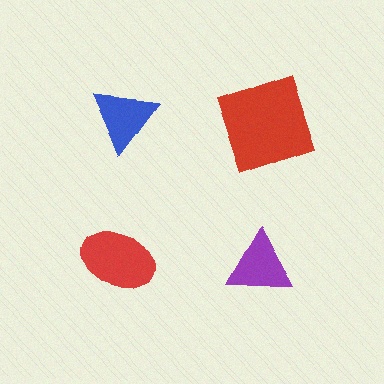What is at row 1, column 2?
A red square.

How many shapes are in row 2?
2 shapes.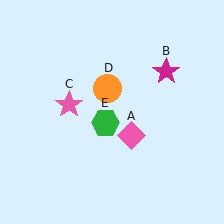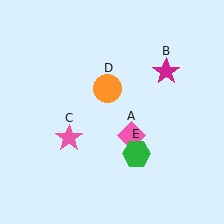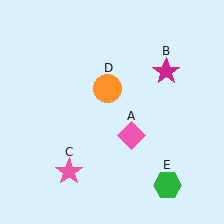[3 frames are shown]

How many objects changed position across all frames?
2 objects changed position: pink star (object C), green hexagon (object E).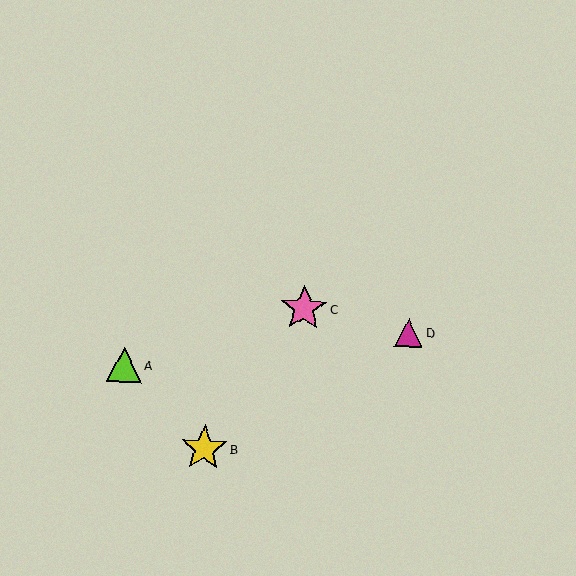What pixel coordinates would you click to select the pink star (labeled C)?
Click at (304, 308) to select the pink star C.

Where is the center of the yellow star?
The center of the yellow star is at (204, 448).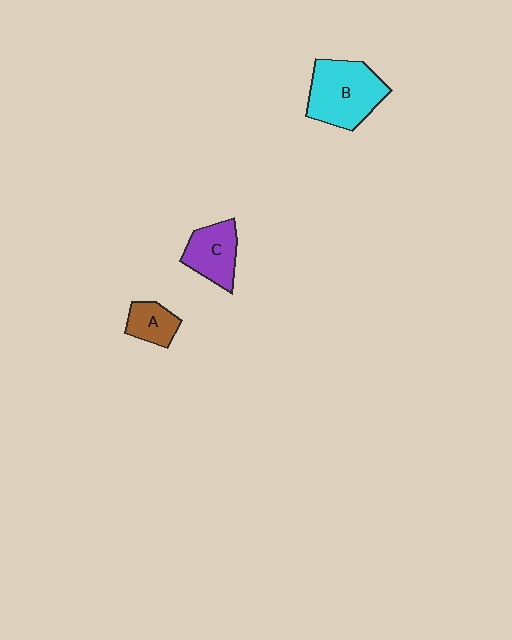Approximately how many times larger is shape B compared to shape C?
Approximately 1.6 times.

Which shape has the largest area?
Shape B (cyan).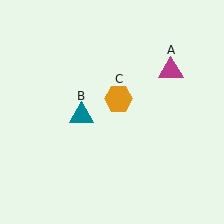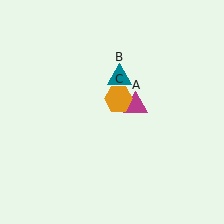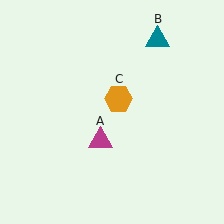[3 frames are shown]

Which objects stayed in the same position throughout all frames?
Orange hexagon (object C) remained stationary.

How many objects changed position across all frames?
2 objects changed position: magenta triangle (object A), teal triangle (object B).